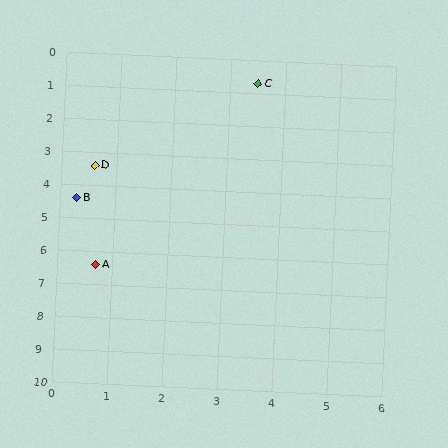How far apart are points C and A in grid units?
Points C and A are about 6.4 grid units apart.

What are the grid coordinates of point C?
Point C is at approximately (3.5, 0.7).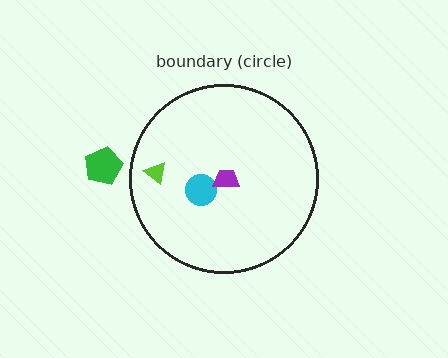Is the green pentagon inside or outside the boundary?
Outside.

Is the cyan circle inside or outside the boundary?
Inside.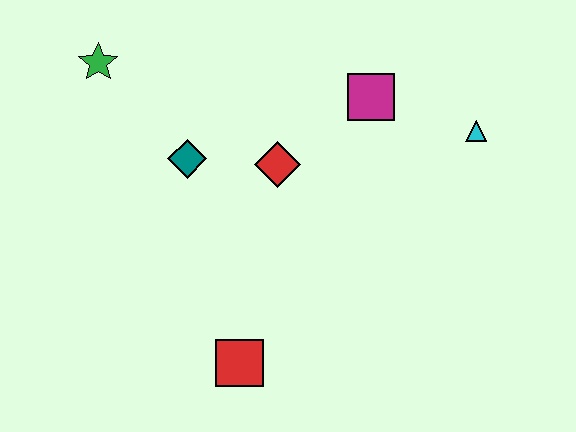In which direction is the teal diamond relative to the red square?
The teal diamond is above the red square.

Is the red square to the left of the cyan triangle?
Yes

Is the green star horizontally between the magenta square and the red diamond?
No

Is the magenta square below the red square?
No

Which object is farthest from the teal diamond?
The cyan triangle is farthest from the teal diamond.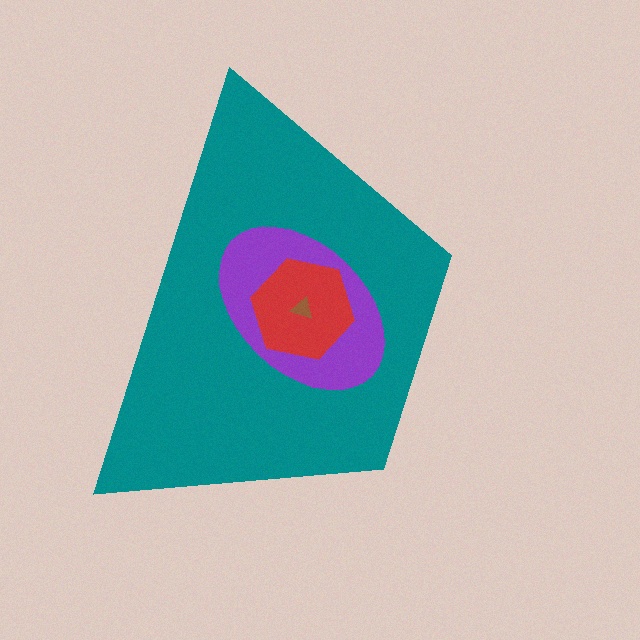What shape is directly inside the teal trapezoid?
The purple ellipse.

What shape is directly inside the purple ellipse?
The red hexagon.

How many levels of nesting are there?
4.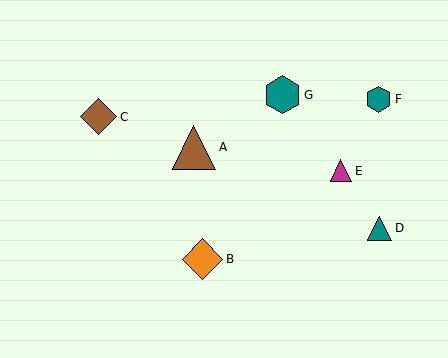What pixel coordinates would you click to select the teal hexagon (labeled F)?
Click at (379, 99) to select the teal hexagon F.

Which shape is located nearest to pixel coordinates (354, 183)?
The magenta triangle (labeled E) at (341, 171) is nearest to that location.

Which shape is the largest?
The brown triangle (labeled A) is the largest.